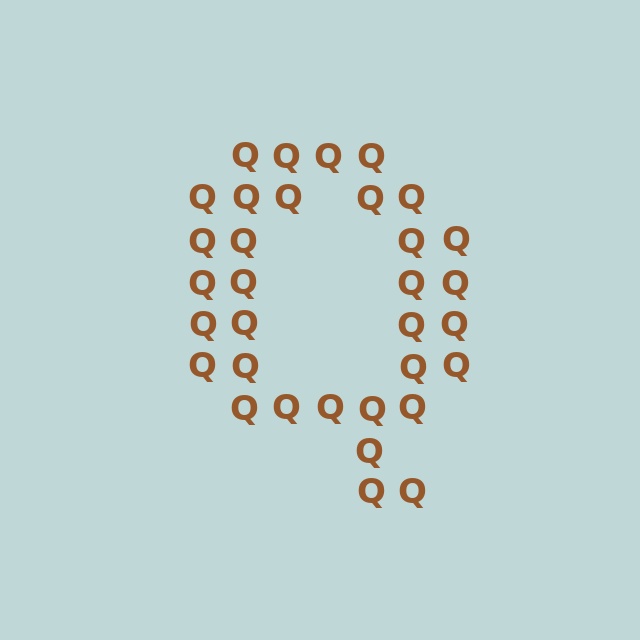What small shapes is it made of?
It is made of small letter Q's.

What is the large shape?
The large shape is the letter Q.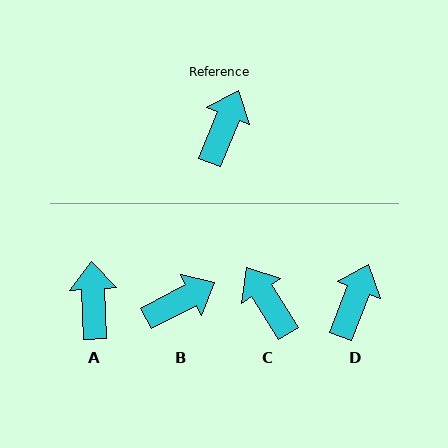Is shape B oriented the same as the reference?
No, it is off by about 41 degrees.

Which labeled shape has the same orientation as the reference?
D.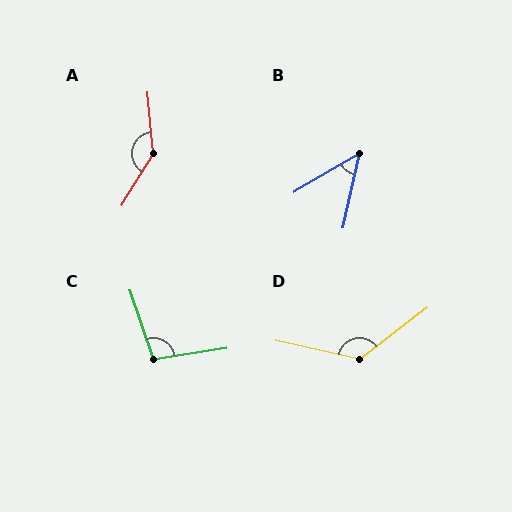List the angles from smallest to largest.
B (47°), C (100°), D (130°), A (143°).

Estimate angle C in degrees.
Approximately 100 degrees.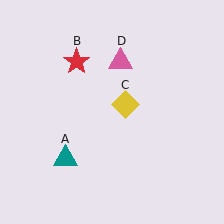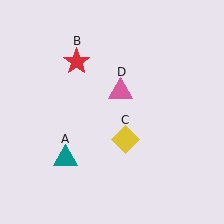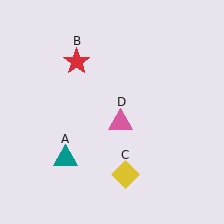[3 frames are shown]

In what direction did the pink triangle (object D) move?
The pink triangle (object D) moved down.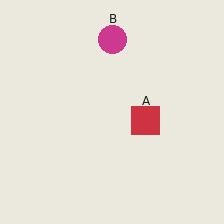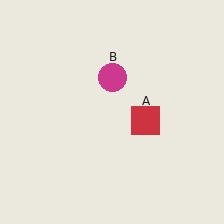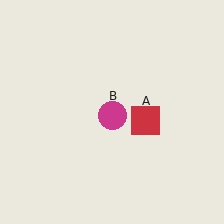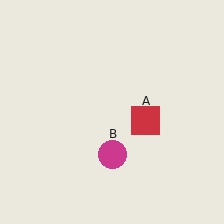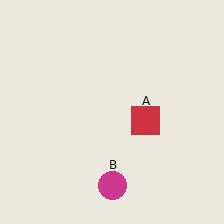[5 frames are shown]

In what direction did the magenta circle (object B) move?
The magenta circle (object B) moved down.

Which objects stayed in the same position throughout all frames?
Red square (object A) remained stationary.